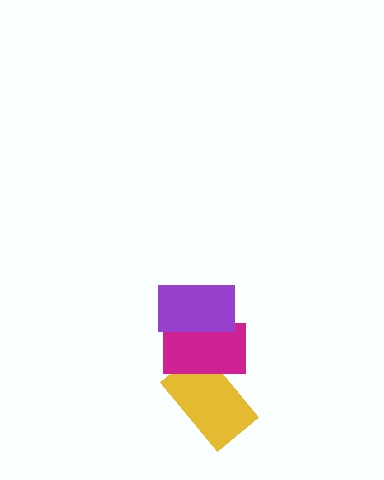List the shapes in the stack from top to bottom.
From top to bottom: the purple rectangle, the magenta rectangle, the yellow rectangle.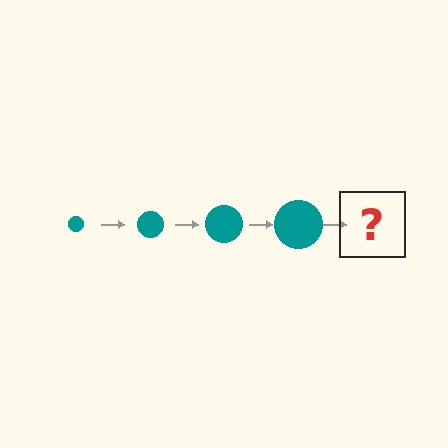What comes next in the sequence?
The next element should be a teal circle, larger than the previous one.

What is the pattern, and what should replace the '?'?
The pattern is that the circle gets progressively larger each step. The '?' should be a teal circle, larger than the previous one.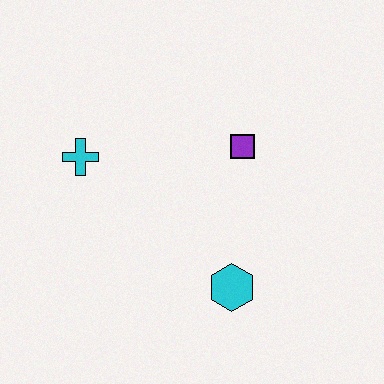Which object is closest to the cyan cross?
The purple square is closest to the cyan cross.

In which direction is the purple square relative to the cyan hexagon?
The purple square is above the cyan hexagon.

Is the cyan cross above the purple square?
No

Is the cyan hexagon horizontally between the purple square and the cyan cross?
Yes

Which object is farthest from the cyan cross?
The cyan hexagon is farthest from the cyan cross.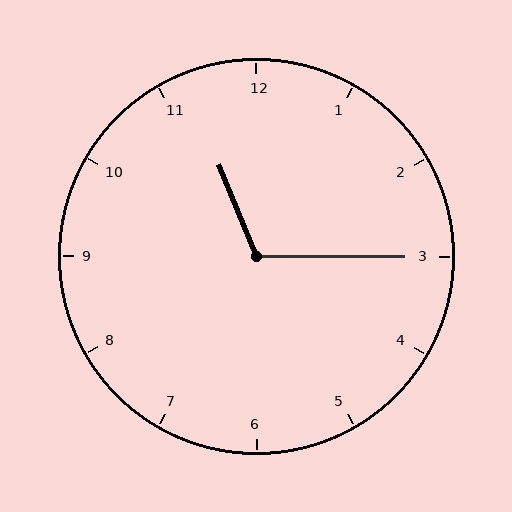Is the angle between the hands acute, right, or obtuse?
It is obtuse.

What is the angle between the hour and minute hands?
Approximately 112 degrees.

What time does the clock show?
11:15.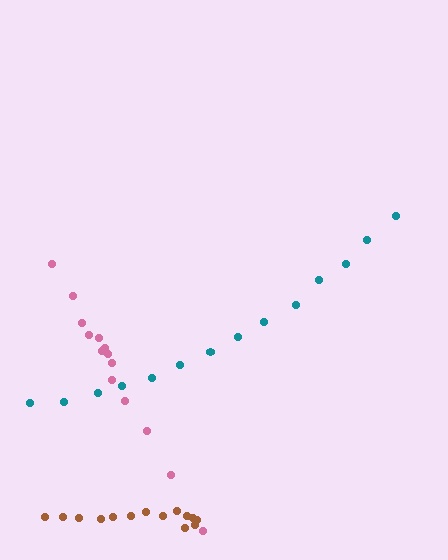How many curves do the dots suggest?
There are 3 distinct paths.